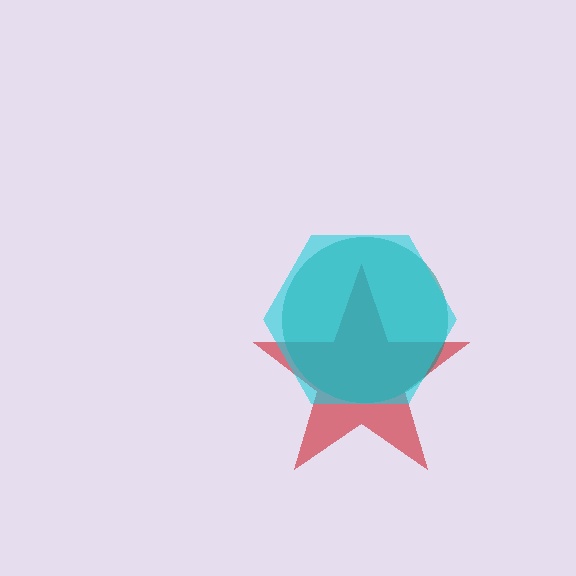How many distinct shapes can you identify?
There are 3 distinct shapes: a red star, a teal circle, a cyan hexagon.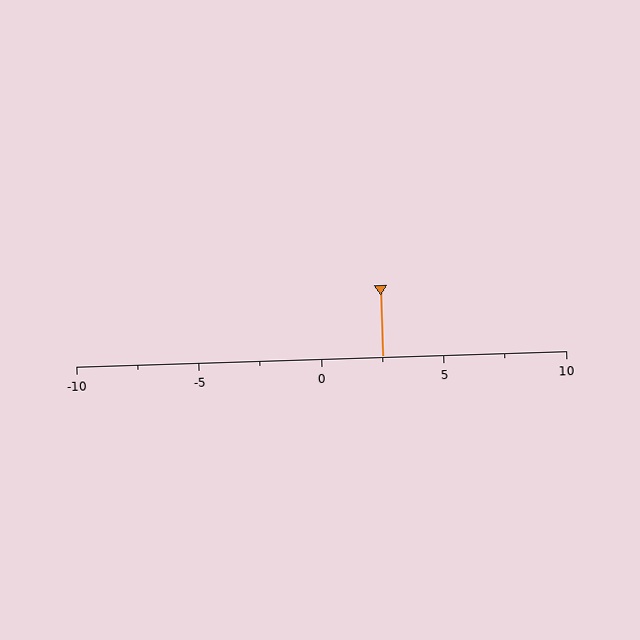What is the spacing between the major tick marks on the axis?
The major ticks are spaced 5 apart.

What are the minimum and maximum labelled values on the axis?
The axis runs from -10 to 10.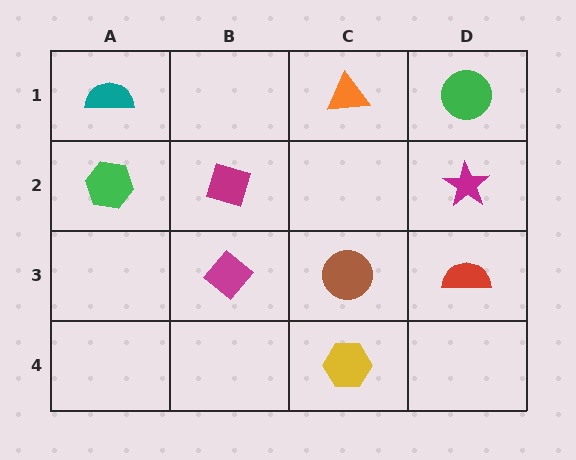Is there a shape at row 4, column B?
No, that cell is empty.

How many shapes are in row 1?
3 shapes.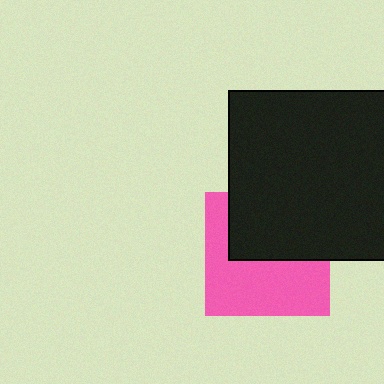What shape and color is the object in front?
The object in front is a black rectangle.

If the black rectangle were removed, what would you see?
You would see the complete pink square.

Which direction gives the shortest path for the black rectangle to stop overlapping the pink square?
Moving up gives the shortest separation.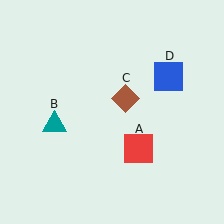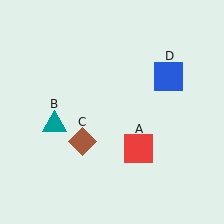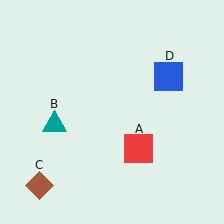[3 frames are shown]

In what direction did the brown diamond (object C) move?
The brown diamond (object C) moved down and to the left.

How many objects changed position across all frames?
1 object changed position: brown diamond (object C).